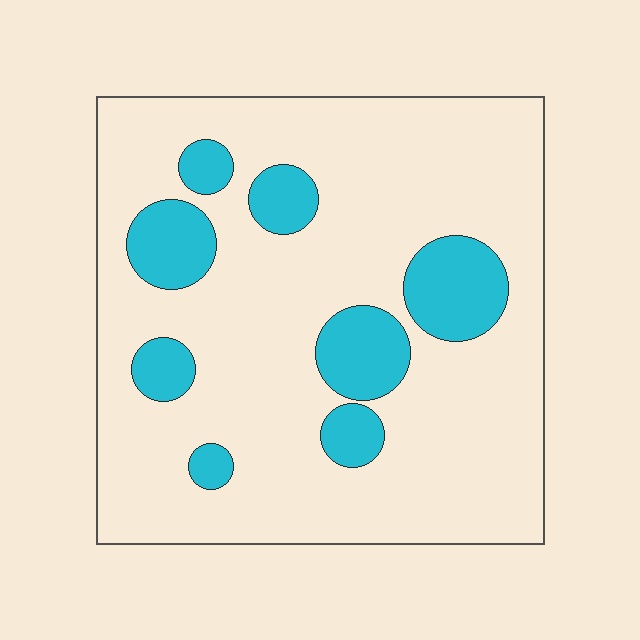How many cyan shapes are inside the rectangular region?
8.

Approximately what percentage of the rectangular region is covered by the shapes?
Approximately 20%.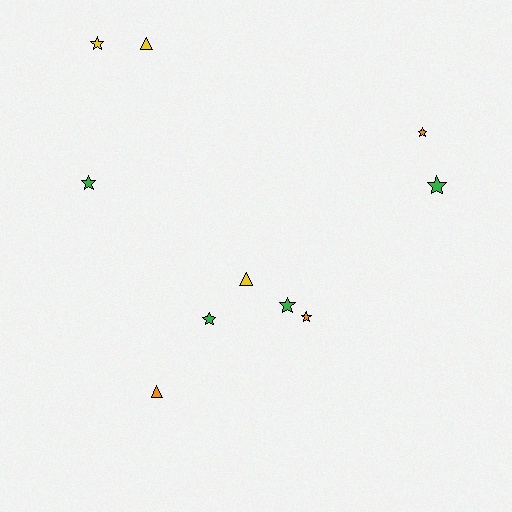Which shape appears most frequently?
Star, with 7 objects.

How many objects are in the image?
There are 10 objects.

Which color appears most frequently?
Green, with 4 objects.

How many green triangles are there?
There are no green triangles.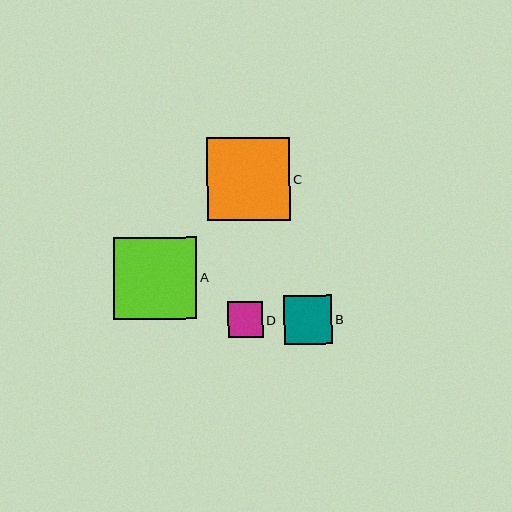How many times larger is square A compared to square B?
Square A is approximately 1.7 times the size of square B.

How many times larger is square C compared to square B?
Square C is approximately 1.7 times the size of square B.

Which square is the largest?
Square C is the largest with a size of approximately 83 pixels.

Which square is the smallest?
Square D is the smallest with a size of approximately 36 pixels.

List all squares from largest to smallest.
From largest to smallest: C, A, B, D.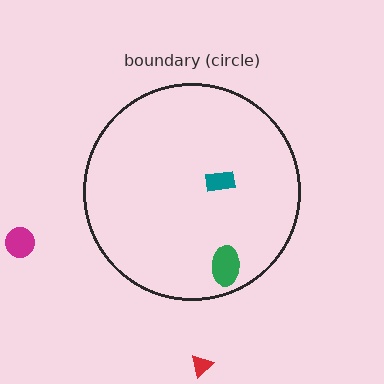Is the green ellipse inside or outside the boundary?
Inside.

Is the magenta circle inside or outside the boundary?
Outside.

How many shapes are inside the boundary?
2 inside, 2 outside.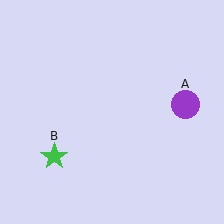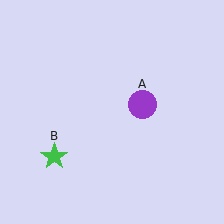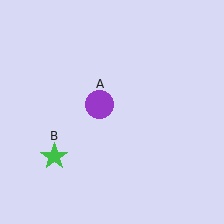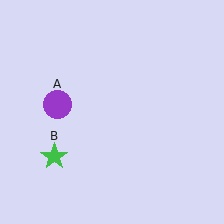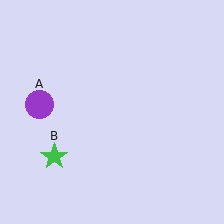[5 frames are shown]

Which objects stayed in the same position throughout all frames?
Green star (object B) remained stationary.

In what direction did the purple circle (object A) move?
The purple circle (object A) moved left.